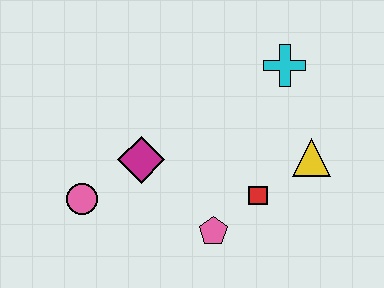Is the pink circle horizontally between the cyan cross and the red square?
No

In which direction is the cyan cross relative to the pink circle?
The cyan cross is to the right of the pink circle.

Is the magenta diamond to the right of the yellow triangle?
No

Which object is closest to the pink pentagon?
The red square is closest to the pink pentagon.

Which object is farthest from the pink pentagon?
The cyan cross is farthest from the pink pentagon.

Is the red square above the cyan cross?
No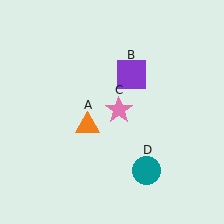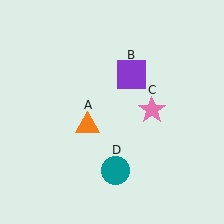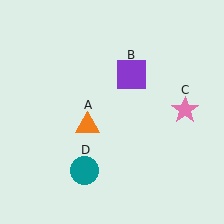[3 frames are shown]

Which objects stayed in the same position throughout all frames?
Orange triangle (object A) and purple square (object B) remained stationary.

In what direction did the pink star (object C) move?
The pink star (object C) moved right.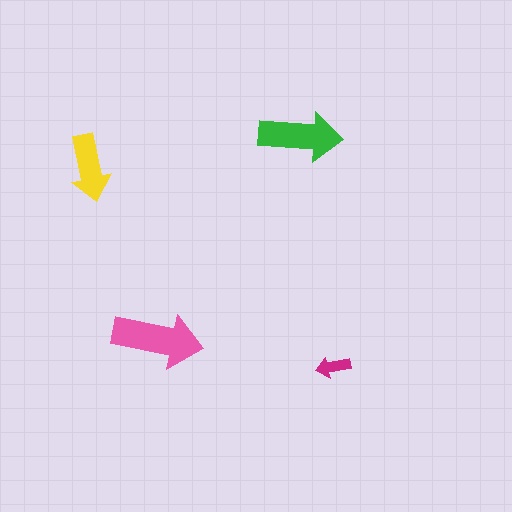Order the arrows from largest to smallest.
the pink one, the green one, the yellow one, the magenta one.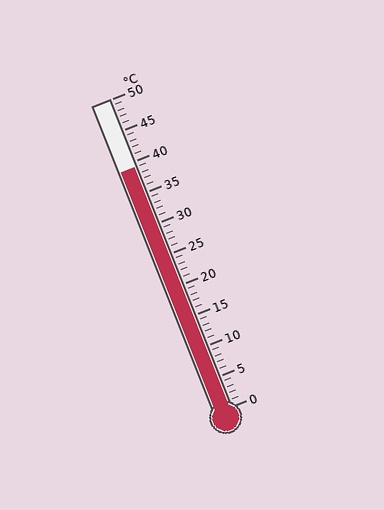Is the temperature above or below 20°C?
The temperature is above 20°C.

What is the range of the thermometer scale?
The thermometer scale ranges from 0°C to 50°C.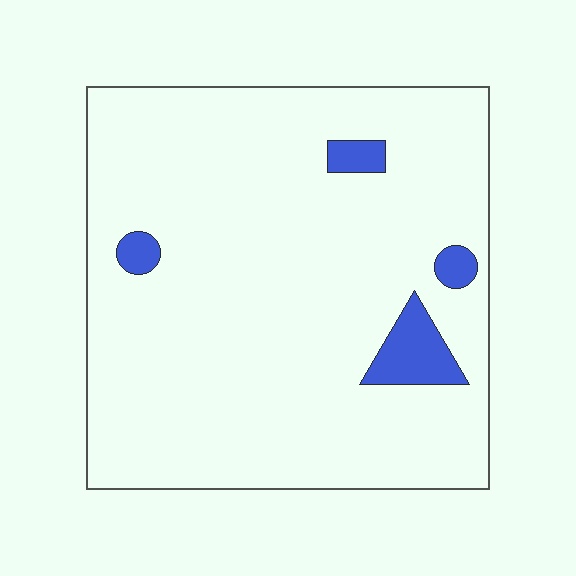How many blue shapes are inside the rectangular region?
4.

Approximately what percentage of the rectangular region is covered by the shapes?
Approximately 5%.